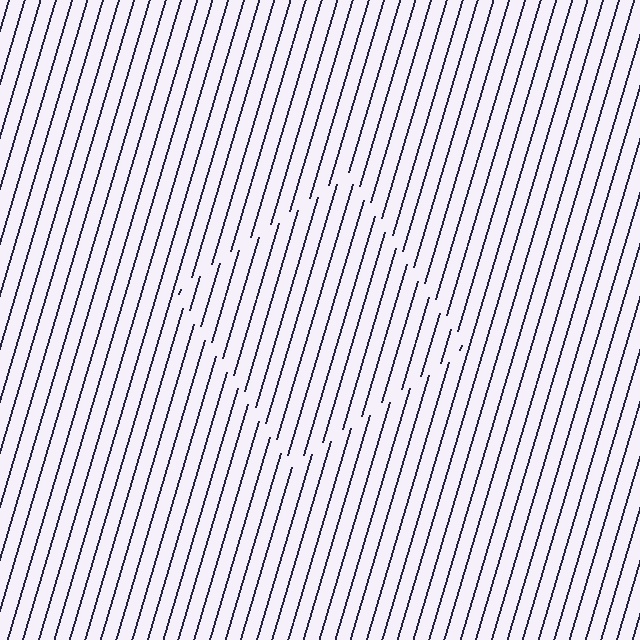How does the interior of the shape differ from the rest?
The interior of the shape contains the same grating, shifted by half a period — the contour is defined by the phase discontinuity where line-ends from the inner and outer gratings abut.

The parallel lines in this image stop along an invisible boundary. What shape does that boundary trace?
An illusory square. The interior of the shape contains the same grating, shifted by half a period — the contour is defined by the phase discontinuity where line-ends from the inner and outer gratings abut.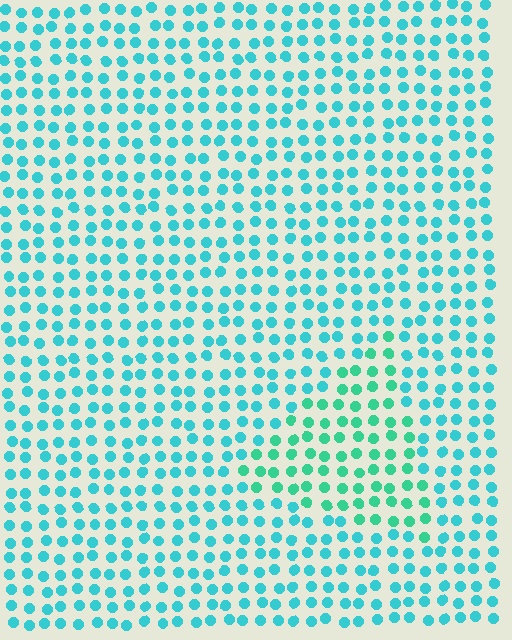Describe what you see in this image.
The image is filled with small cyan elements in a uniform arrangement. A triangle-shaped region is visible where the elements are tinted to a slightly different hue, forming a subtle color boundary.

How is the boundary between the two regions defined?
The boundary is defined purely by a slight shift in hue (about 27 degrees). Spacing, size, and orientation are identical on both sides.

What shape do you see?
I see a triangle.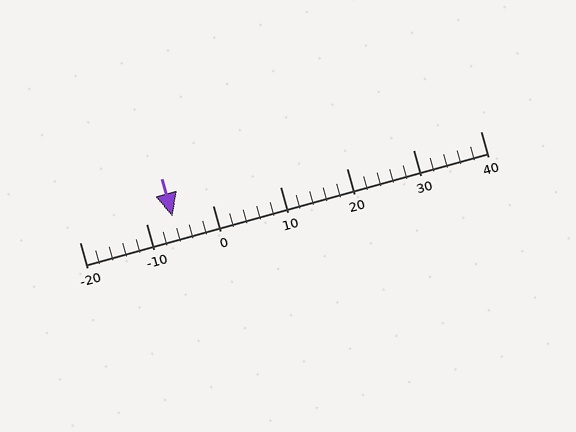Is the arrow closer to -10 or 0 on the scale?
The arrow is closer to -10.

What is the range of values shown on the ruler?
The ruler shows values from -20 to 40.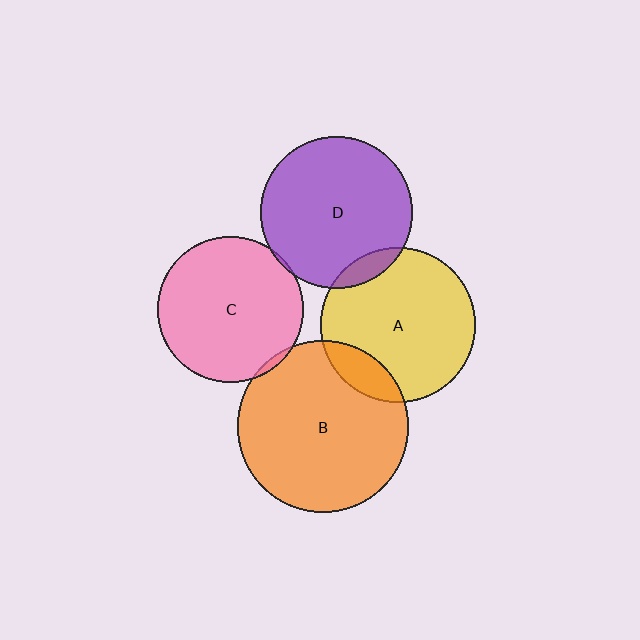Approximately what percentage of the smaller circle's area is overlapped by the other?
Approximately 5%.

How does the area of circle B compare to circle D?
Approximately 1.3 times.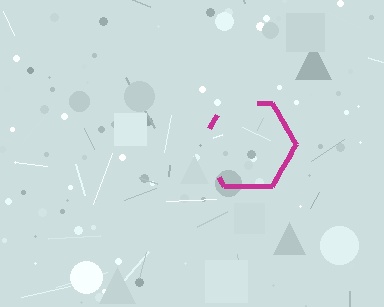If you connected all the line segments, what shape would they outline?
They would outline a hexagon.